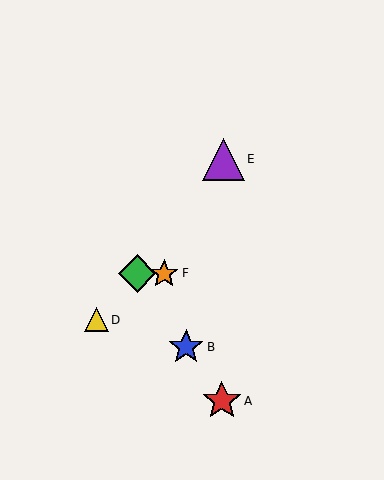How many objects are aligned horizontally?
2 objects (C, F) are aligned horizontally.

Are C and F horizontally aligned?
Yes, both are at y≈273.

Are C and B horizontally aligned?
No, C is at y≈273 and B is at y≈347.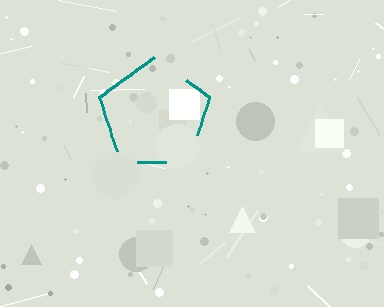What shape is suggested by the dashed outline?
The dashed outline suggests a pentagon.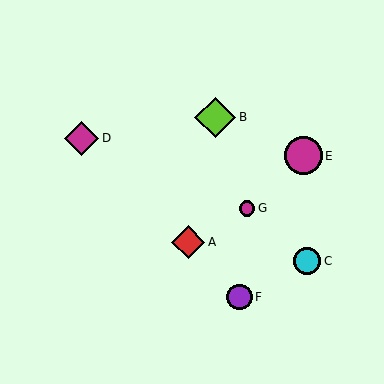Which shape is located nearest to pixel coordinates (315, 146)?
The magenta circle (labeled E) at (303, 156) is nearest to that location.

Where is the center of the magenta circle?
The center of the magenta circle is at (247, 208).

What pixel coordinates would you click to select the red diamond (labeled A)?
Click at (188, 242) to select the red diamond A.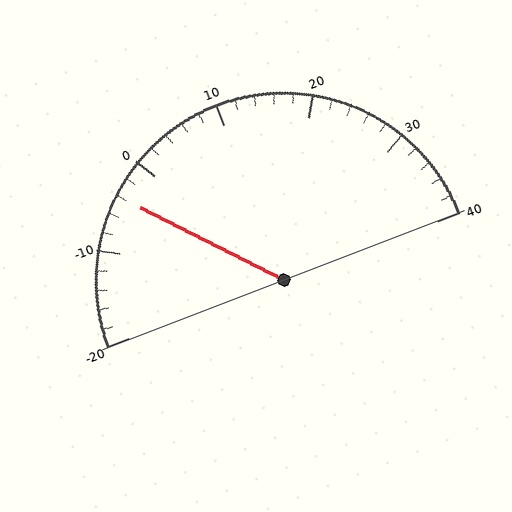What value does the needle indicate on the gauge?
The needle indicates approximately -4.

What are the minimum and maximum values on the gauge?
The gauge ranges from -20 to 40.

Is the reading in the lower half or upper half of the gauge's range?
The reading is in the lower half of the range (-20 to 40).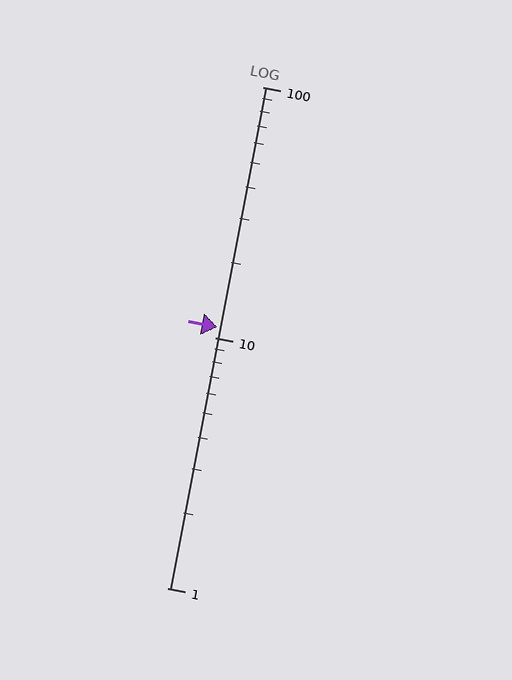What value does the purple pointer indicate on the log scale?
The pointer indicates approximately 11.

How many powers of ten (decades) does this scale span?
The scale spans 2 decades, from 1 to 100.